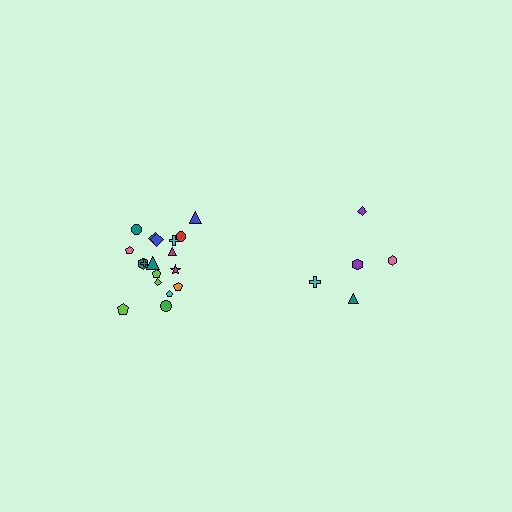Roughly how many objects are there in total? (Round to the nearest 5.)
Roughly 25 objects in total.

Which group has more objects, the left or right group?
The left group.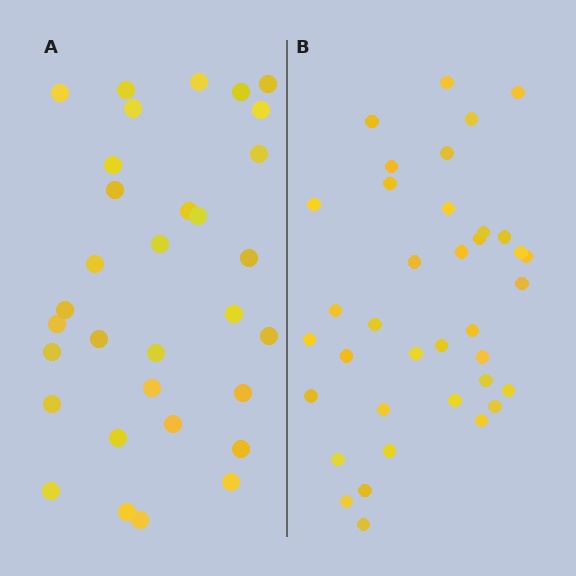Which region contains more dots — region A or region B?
Region B (the right region) has more dots.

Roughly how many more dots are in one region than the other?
Region B has about 5 more dots than region A.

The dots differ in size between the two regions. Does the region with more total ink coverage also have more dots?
No. Region A has more total ink coverage because its dots are larger, but region B actually contains more individual dots. Total area can be misleading — the number of items is what matters here.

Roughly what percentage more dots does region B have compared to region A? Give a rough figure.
About 15% more.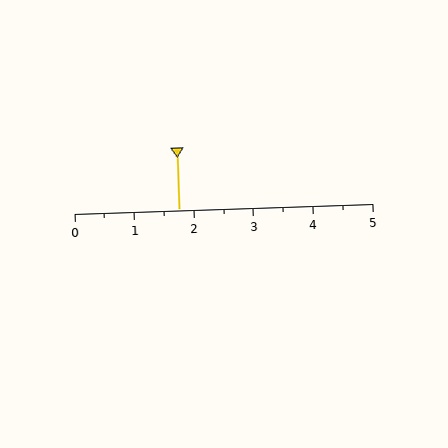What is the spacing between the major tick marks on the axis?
The major ticks are spaced 1 apart.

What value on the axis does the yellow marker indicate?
The marker indicates approximately 1.8.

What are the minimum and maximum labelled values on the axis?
The axis runs from 0 to 5.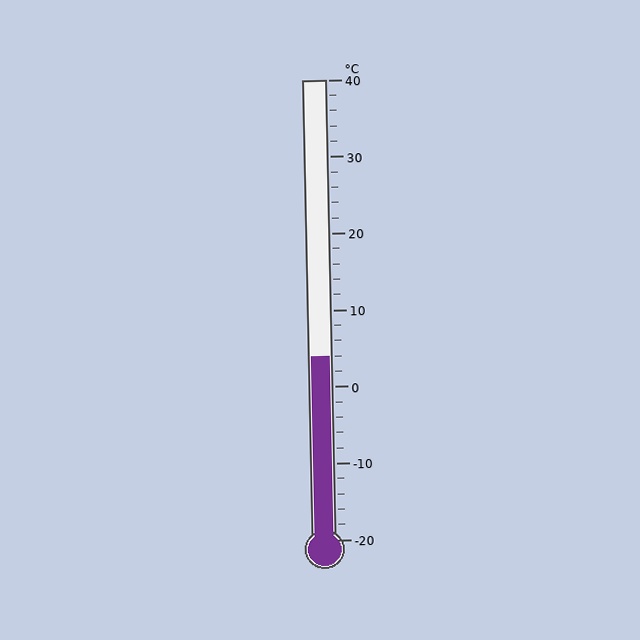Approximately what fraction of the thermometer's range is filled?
The thermometer is filled to approximately 40% of its range.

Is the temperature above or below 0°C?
The temperature is above 0°C.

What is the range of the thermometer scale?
The thermometer scale ranges from -20°C to 40°C.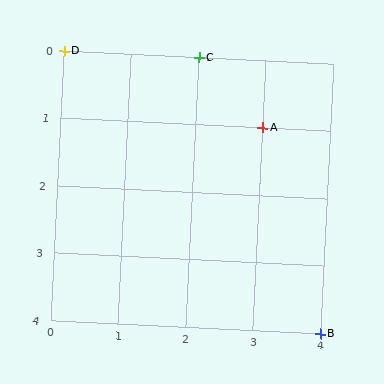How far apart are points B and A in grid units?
Points B and A are 1 column and 3 rows apart (about 3.2 grid units diagonally).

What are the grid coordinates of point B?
Point B is at grid coordinates (4, 4).